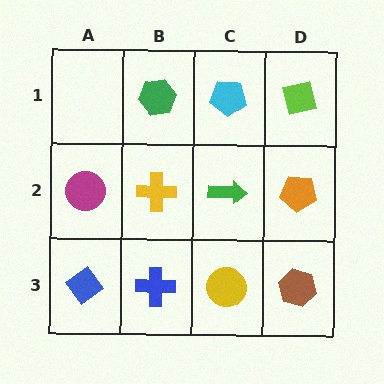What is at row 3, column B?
A blue cross.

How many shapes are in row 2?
4 shapes.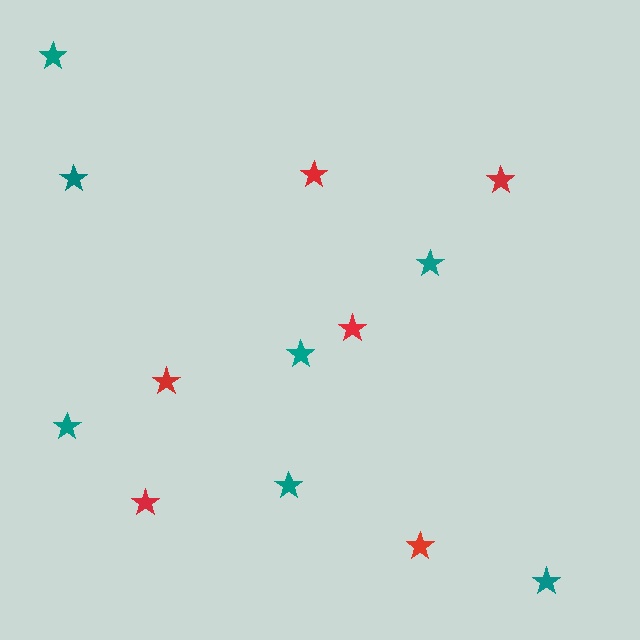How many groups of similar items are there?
There are 2 groups: one group of red stars (6) and one group of teal stars (7).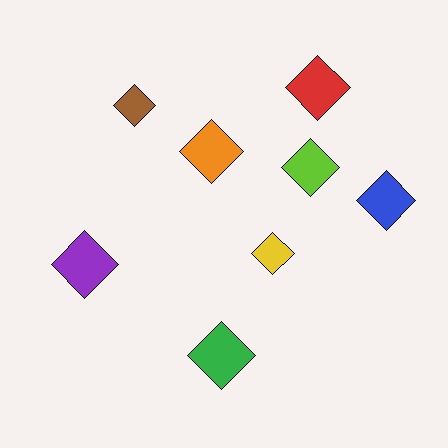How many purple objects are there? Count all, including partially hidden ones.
There is 1 purple object.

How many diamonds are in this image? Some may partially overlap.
There are 8 diamonds.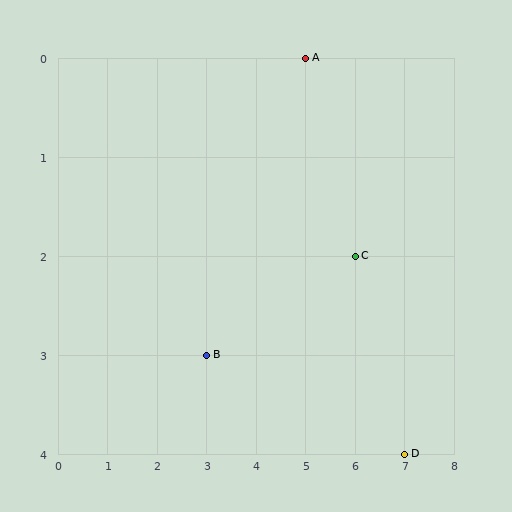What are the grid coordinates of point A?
Point A is at grid coordinates (5, 0).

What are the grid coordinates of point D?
Point D is at grid coordinates (7, 4).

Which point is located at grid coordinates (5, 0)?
Point A is at (5, 0).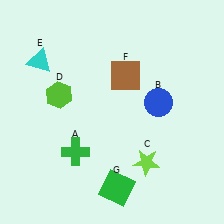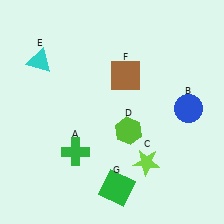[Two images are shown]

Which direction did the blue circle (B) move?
The blue circle (B) moved right.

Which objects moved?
The objects that moved are: the blue circle (B), the lime hexagon (D).